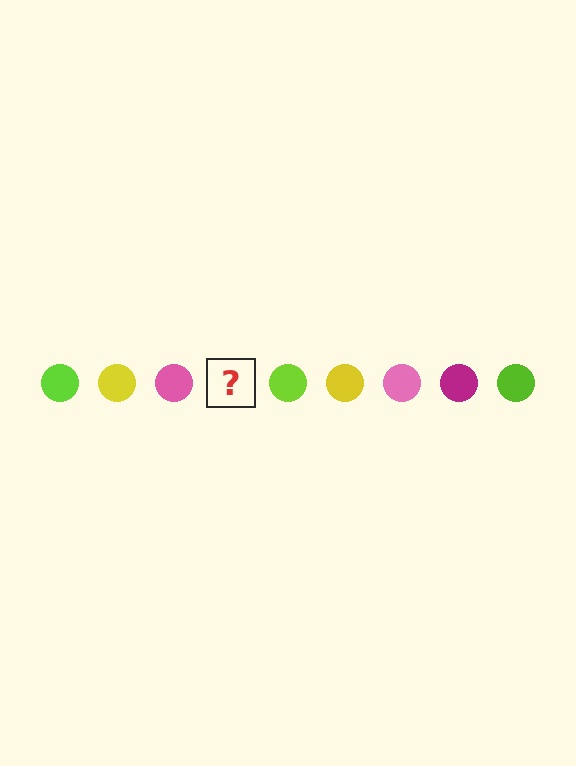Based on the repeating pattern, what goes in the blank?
The blank should be a magenta circle.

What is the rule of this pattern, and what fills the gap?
The rule is that the pattern cycles through lime, yellow, pink, magenta circles. The gap should be filled with a magenta circle.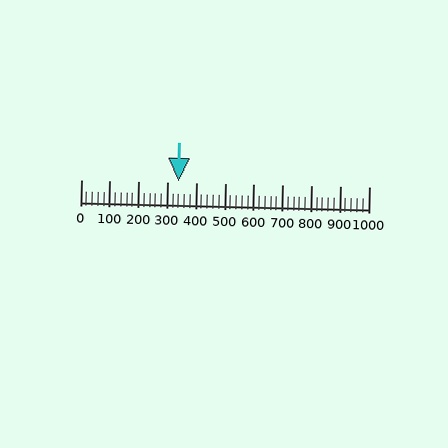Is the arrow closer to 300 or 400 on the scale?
The arrow is closer to 300.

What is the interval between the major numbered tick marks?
The major tick marks are spaced 100 units apart.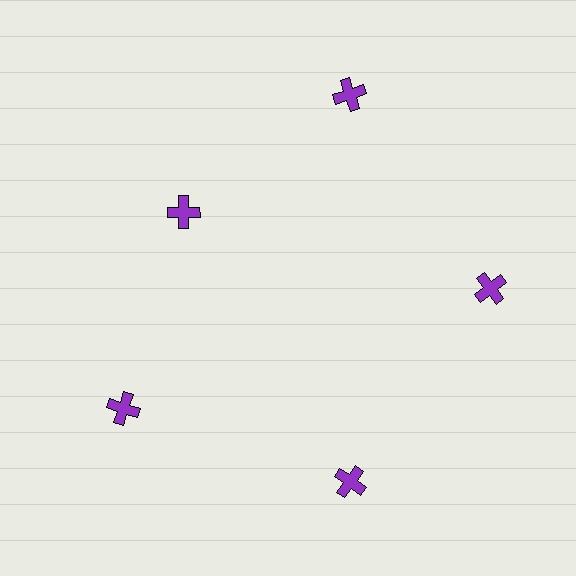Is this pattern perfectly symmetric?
No. The 5 purple crosses are arranged in a ring, but one element near the 10 o'clock position is pulled inward toward the center, breaking the 5-fold rotational symmetry.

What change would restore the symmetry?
The symmetry would be restored by moving it outward, back onto the ring so that all 5 crosses sit at equal angles and equal distance from the center.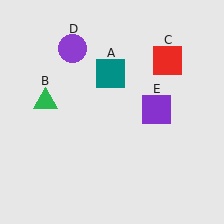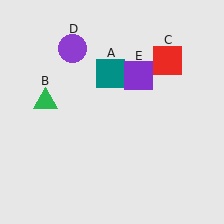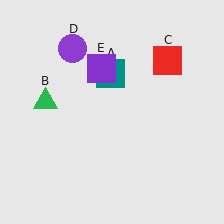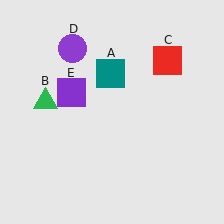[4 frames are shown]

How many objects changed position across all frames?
1 object changed position: purple square (object E).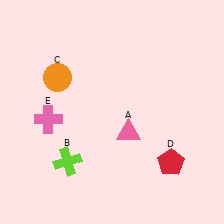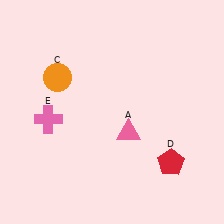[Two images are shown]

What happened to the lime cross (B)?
The lime cross (B) was removed in Image 2. It was in the bottom-left area of Image 1.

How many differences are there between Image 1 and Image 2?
There is 1 difference between the two images.